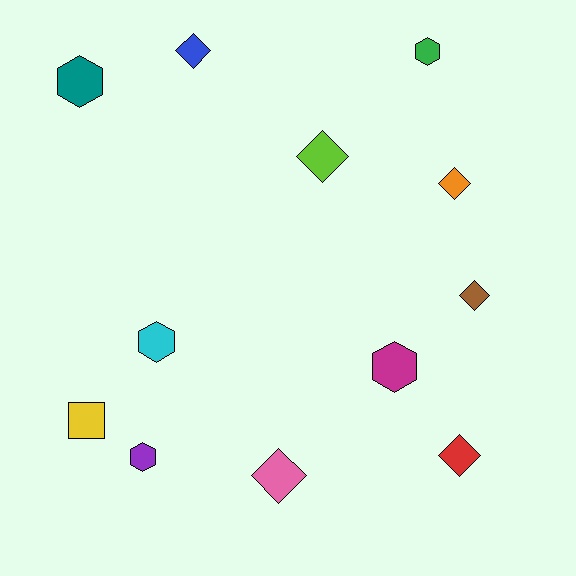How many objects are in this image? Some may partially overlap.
There are 12 objects.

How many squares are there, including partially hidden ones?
There is 1 square.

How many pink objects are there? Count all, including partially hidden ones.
There is 1 pink object.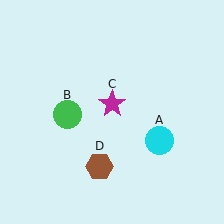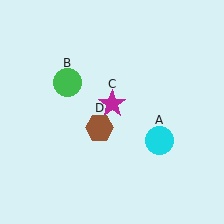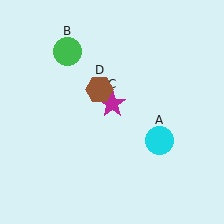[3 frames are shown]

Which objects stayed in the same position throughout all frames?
Cyan circle (object A) and magenta star (object C) remained stationary.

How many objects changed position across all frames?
2 objects changed position: green circle (object B), brown hexagon (object D).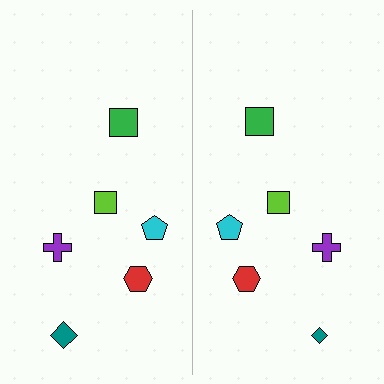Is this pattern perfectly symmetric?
No, the pattern is not perfectly symmetric. The teal diamond on the right side has a different size than its mirror counterpart.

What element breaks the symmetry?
The teal diamond on the right side has a different size than its mirror counterpart.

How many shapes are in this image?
There are 12 shapes in this image.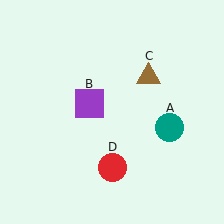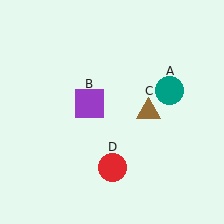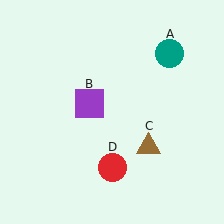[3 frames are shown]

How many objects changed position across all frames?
2 objects changed position: teal circle (object A), brown triangle (object C).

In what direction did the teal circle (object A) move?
The teal circle (object A) moved up.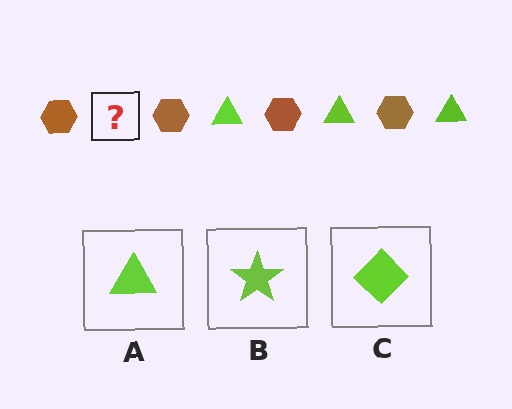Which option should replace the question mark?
Option A.